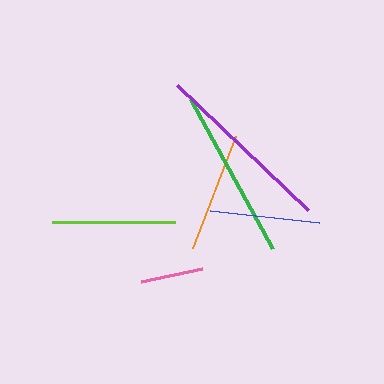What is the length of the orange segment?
The orange segment is approximately 120 pixels long.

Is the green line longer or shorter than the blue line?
The green line is longer than the blue line.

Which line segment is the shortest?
The pink line is the shortest at approximately 62 pixels.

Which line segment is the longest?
The purple line is the longest at approximately 180 pixels.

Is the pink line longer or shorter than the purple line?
The purple line is longer than the pink line.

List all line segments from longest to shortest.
From longest to shortest: purple, green, lime, orange, blue, pink.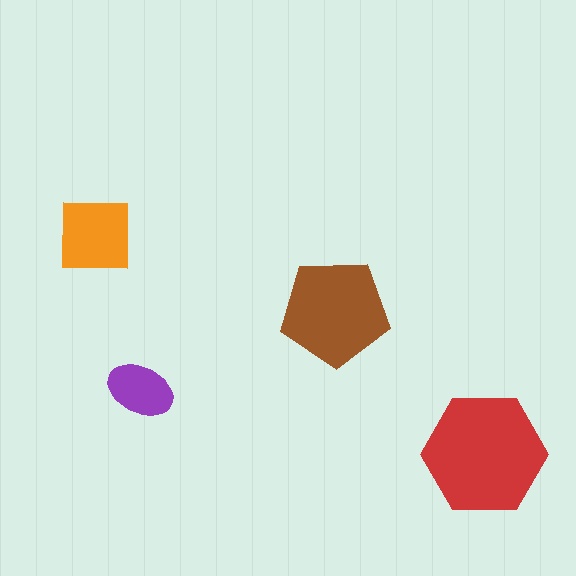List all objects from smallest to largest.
The purple ellipse, the orange square, the brown pentagon, the red hexagon.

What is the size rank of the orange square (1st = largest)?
3rd.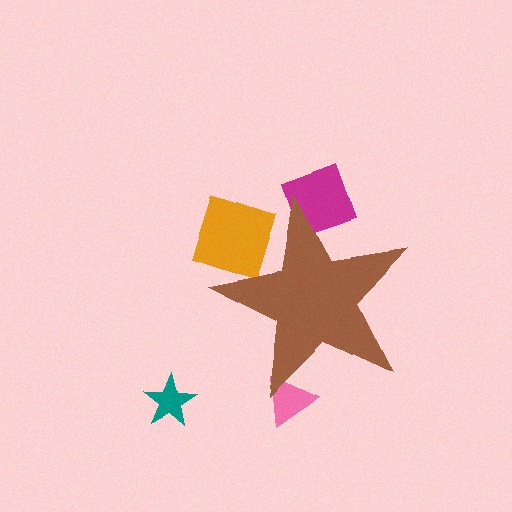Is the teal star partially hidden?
No, the teal star is fully visible.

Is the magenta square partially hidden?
Yes, the magenta square is partially hidden behind the brown star.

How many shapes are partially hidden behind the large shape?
3 shapes are partially hidden.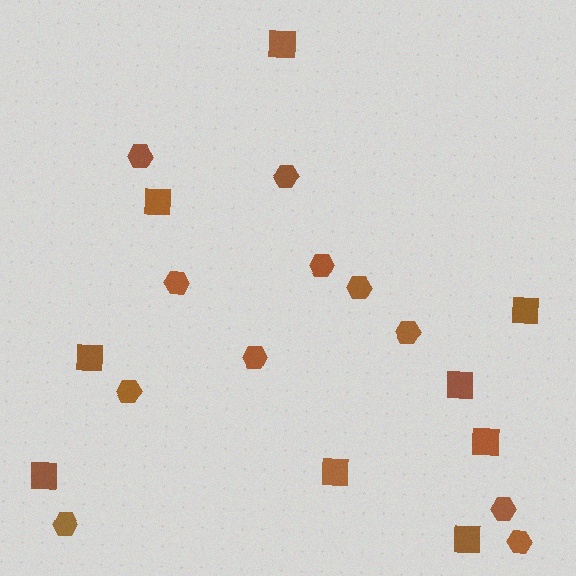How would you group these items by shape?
There are 2 groups: one group of hexagons (11) and one group of squares (9).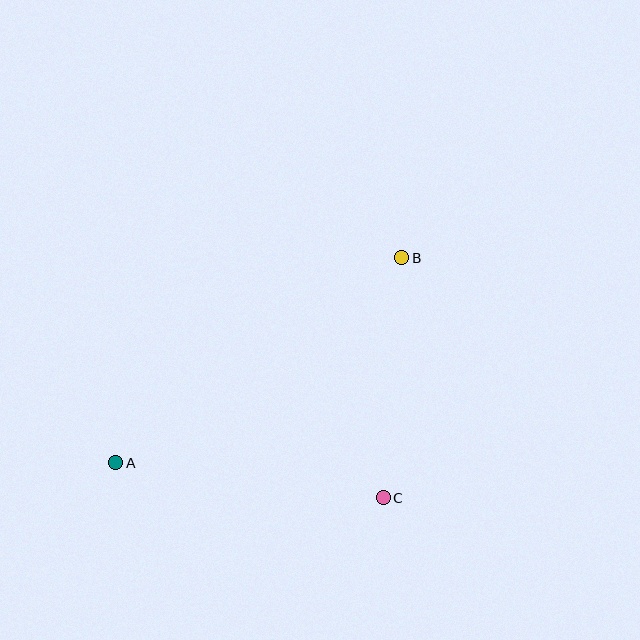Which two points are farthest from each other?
Points A and B are farthest from each other.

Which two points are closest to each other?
Points B and C are closest to each other.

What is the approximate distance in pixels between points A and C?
The distance between A and C is approximately 270 pixels.